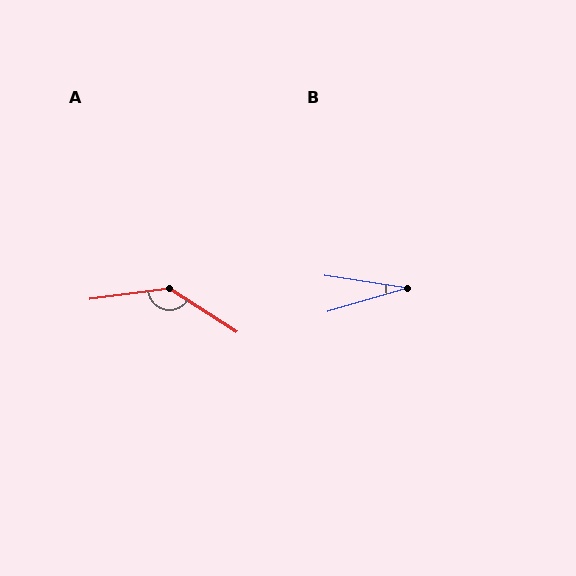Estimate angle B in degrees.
Approximately 25 degrees.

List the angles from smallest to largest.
B (25°), A (140°).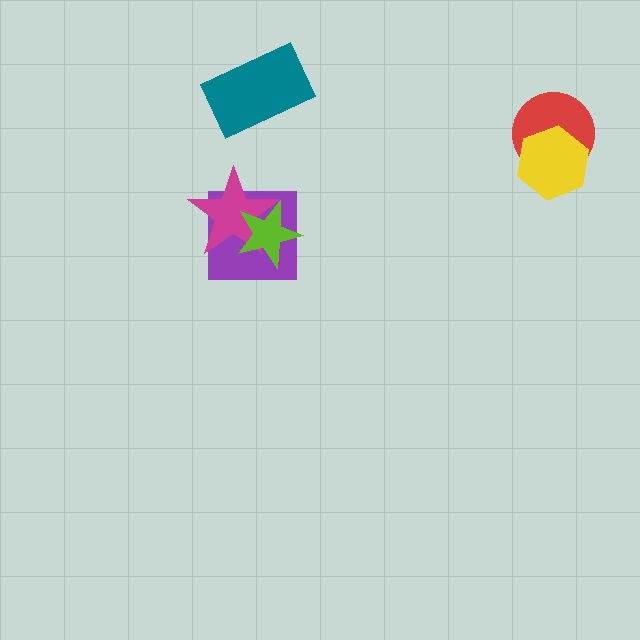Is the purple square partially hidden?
Yes, it is partially covered by another shape.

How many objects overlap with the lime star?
2 objects overlap with the lime star.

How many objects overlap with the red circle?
1 object overlaps with the red circle.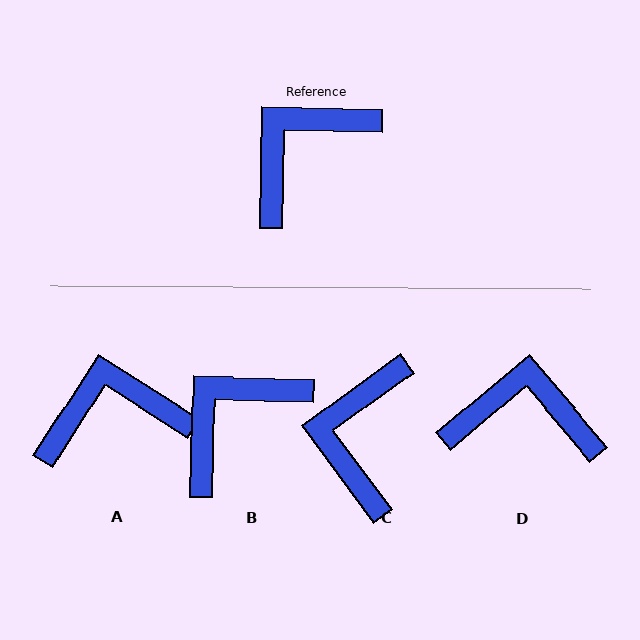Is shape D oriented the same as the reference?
No, it is off by about 49 degrees.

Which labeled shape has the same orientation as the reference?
B.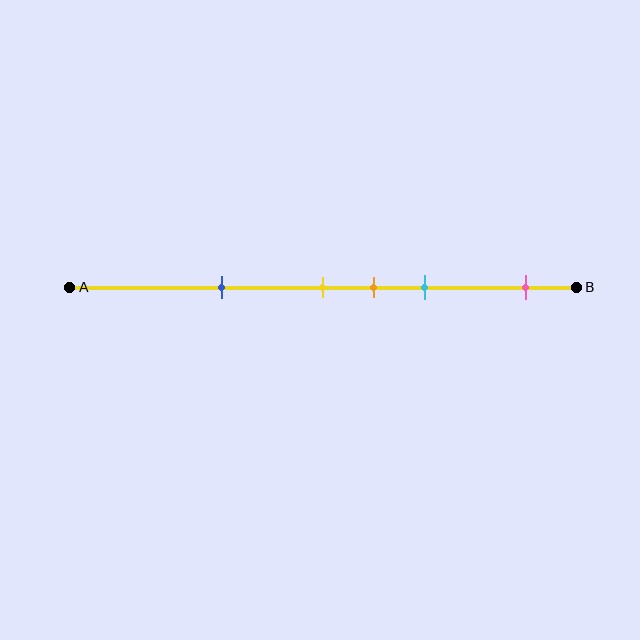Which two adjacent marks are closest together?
The yellow and orange marks are the closest adjacent pair.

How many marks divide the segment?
There are 5 marks dividing the segment.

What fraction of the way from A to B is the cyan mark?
The cyan mark is approximately 70% (0.7) of the way from A to B.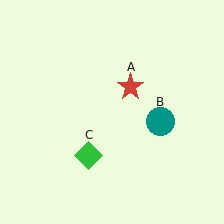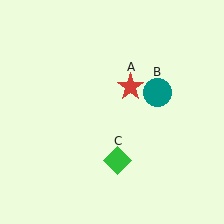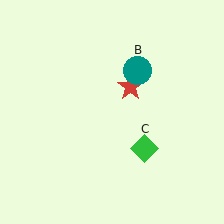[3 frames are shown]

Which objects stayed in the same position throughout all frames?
Red star (object A) remained stationary.